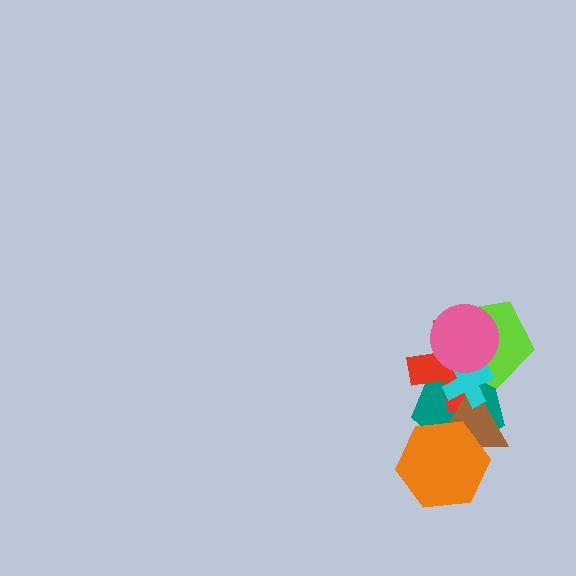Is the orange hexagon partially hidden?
No, no other shape covers it.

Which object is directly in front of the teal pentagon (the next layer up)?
The red cross is directly in front of the teal pentagon.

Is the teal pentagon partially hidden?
Yes, it is partially covered by another shape.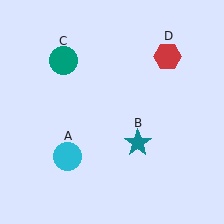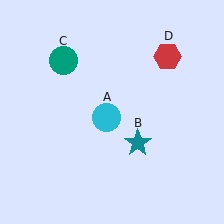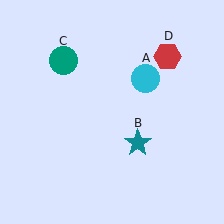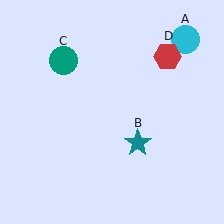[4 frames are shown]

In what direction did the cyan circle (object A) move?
The cyan circle (object A) moved up and to the right.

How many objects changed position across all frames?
1 object changed position: cyan circle (object A).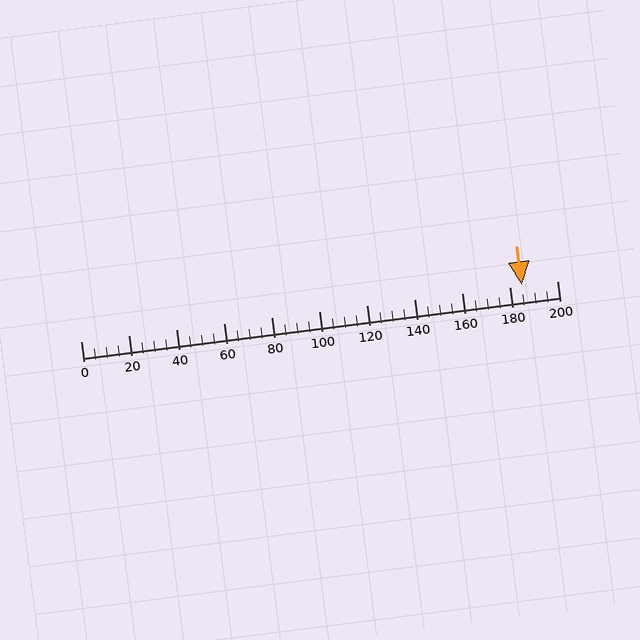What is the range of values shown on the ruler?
The ruler shows values from 0 to 200.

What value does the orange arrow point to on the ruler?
The orange arrow points to approximately 185.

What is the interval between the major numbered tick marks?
The major tick marks are spaced 20 units apart.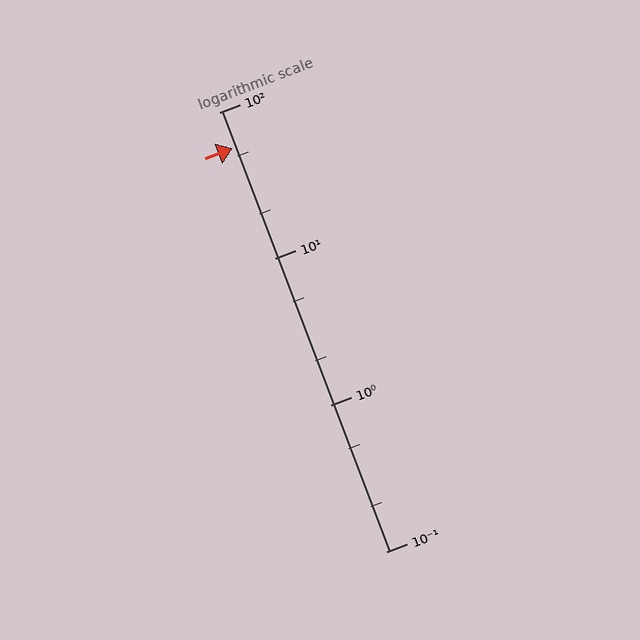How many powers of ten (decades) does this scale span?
The scale spans 3 decades, from 0.1 to 100.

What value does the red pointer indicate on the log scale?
The pointer indicates approximately 57.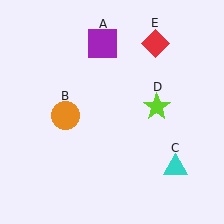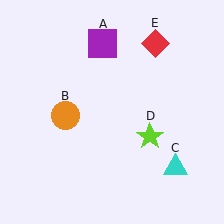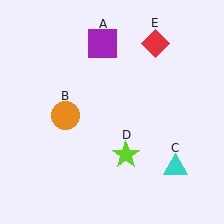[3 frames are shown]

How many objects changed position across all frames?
1 object changed position: lime star (object D).